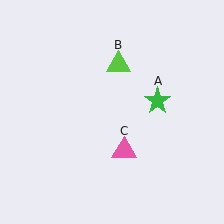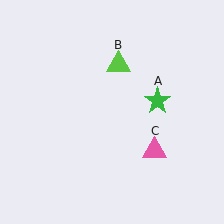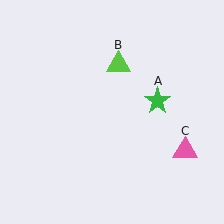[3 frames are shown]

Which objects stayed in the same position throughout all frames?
Green star (object A) and lime triangle (object B) remained stationary.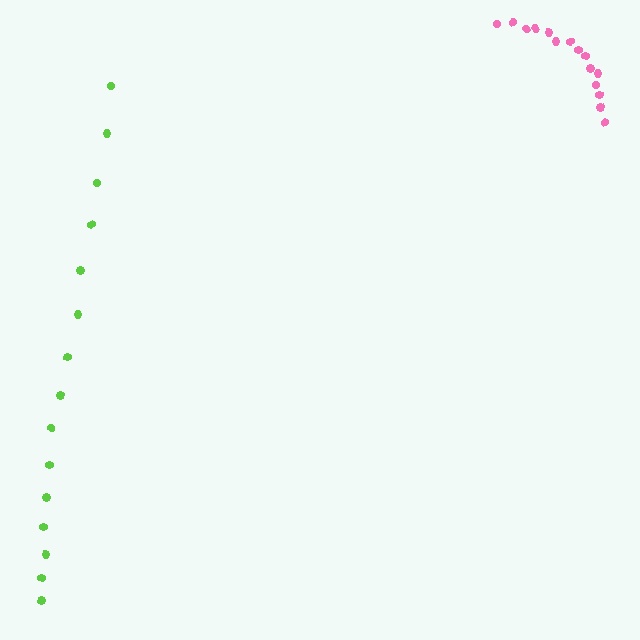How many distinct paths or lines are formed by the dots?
There are 2 distinct paths.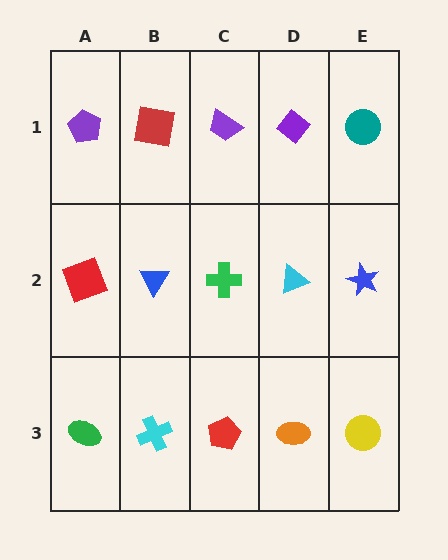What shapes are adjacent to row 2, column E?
A teal circle (row 1, column E), a yellow circle (row 3, column E), a cyan triangle (row 2, column D).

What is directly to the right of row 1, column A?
A red square.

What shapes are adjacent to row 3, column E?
A blue star (row 2, column E), an orange ellipse (row 3, column D).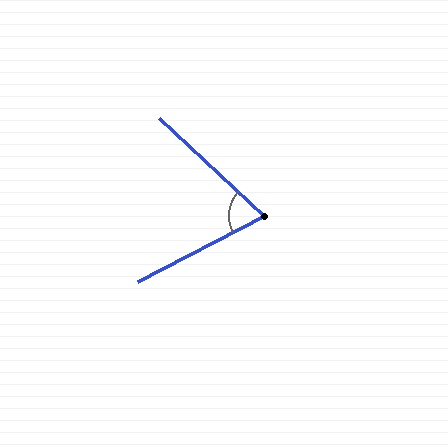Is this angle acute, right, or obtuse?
It is acute.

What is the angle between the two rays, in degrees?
Approximately 70 degrees.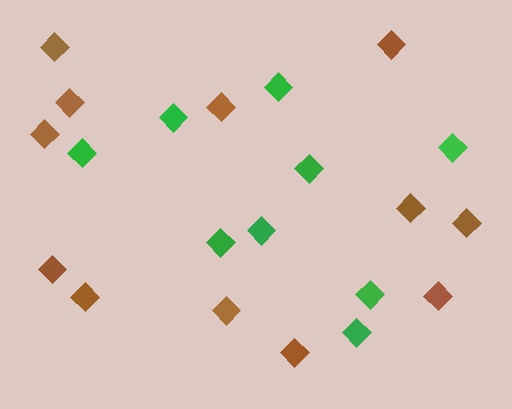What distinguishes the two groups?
There are 2 groups: one group of brown diamonds (12) and one group of green diamonds (9).